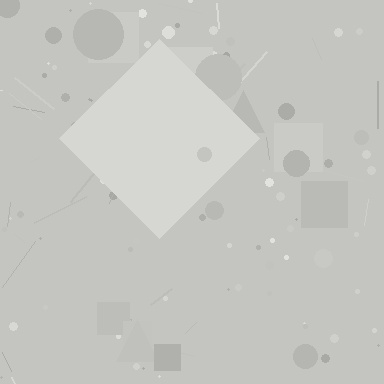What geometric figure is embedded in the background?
A diamond is embedded in the background.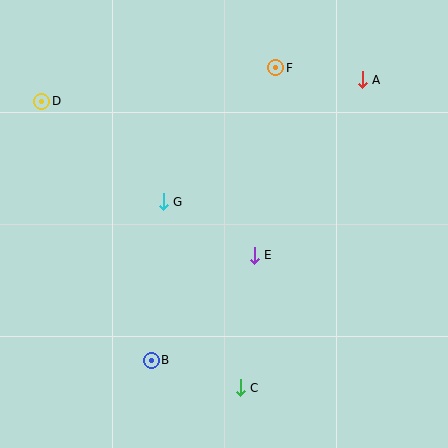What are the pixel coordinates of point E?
Point E is at (254, 255).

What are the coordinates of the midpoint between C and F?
The midpoint between C and F is at (258, 228).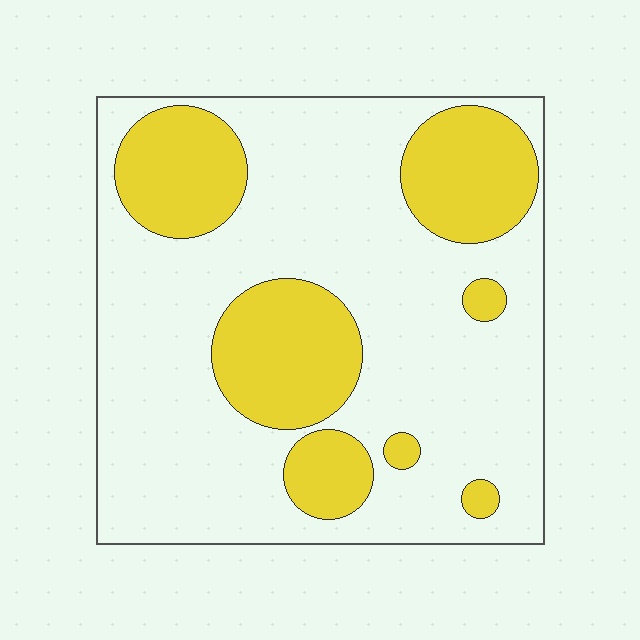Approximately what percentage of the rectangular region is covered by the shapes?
Approximately 30%.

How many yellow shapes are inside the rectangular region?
7.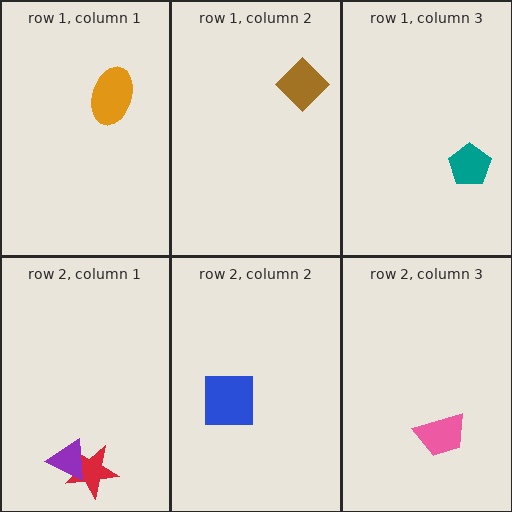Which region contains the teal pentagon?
The row 1, column 3 region.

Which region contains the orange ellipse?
The row 1, column 1 region.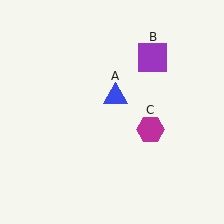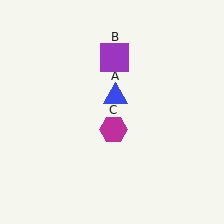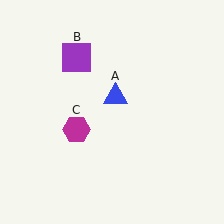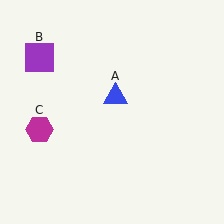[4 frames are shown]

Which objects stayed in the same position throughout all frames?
Blue triangle (object A) remained stationary.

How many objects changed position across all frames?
2 objects changed position: purple square (object B), magenta hexagon (object C).